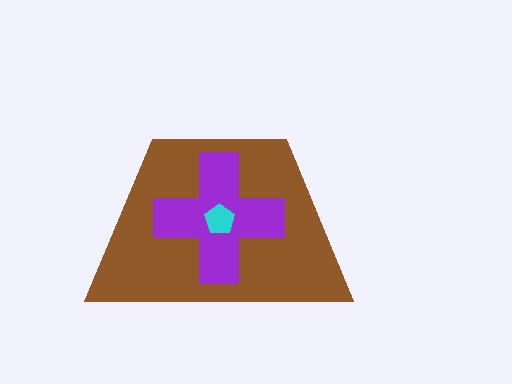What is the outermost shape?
The brown trapezoid.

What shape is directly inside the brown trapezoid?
The purple cross.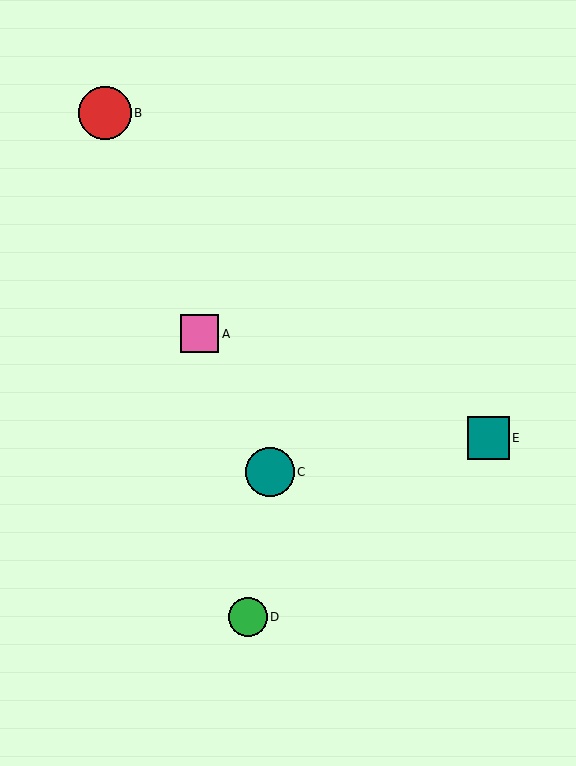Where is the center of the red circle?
The center of the red circle is at (105, 113).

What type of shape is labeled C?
Shape C is a teal circle.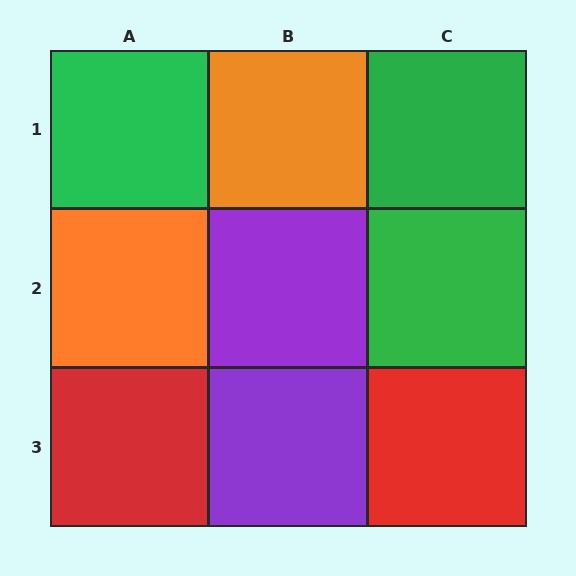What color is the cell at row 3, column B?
Purple.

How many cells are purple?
2 cells are purple.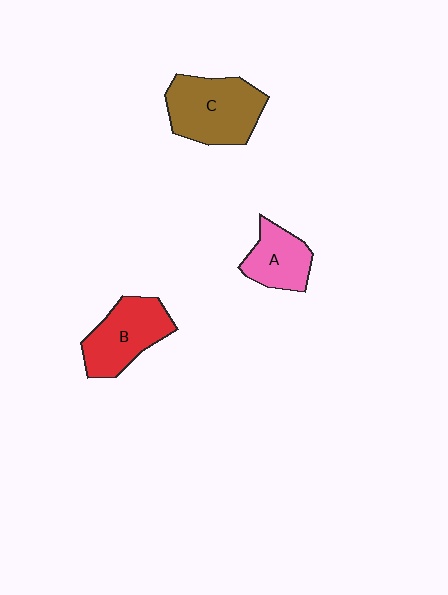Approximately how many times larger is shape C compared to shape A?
Approximately 1.6 times.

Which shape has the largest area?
Shape C (brown).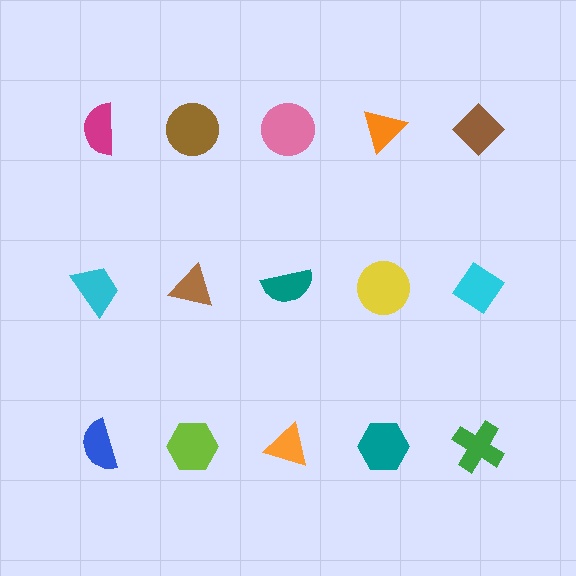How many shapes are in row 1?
5 shapes.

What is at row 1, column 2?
A brown circle.